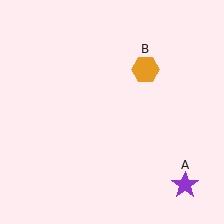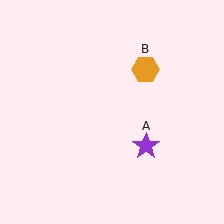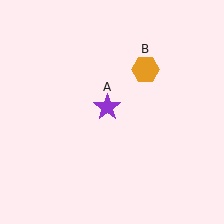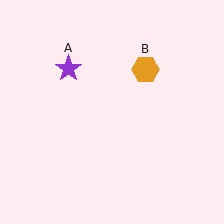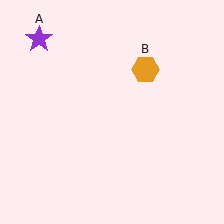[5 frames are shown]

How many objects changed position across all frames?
1 object changed position: purple star (object A).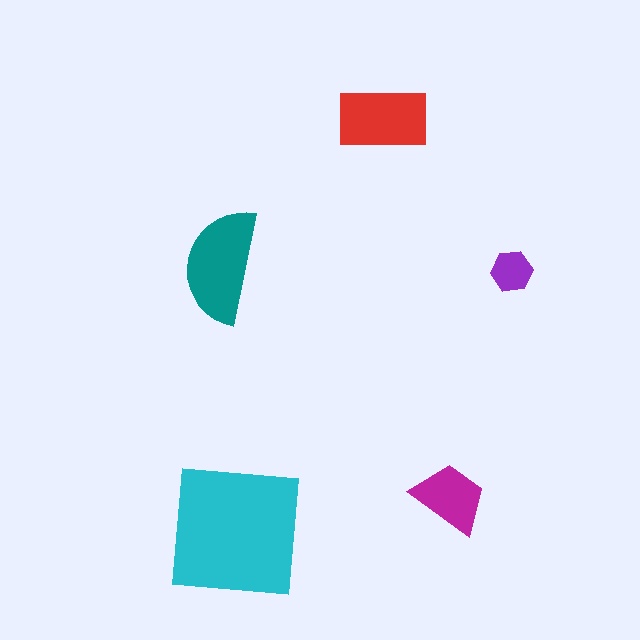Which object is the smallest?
The purple hexagon.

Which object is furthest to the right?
The purple hexagon is rightmost.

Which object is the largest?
The cyan square.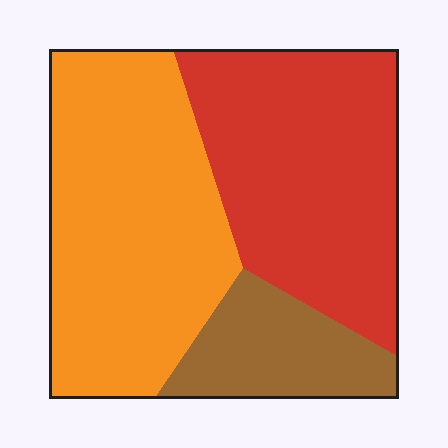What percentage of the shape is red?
Red covers about 40% of the shape.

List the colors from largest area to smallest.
From largest to smallest: orange, red, brown.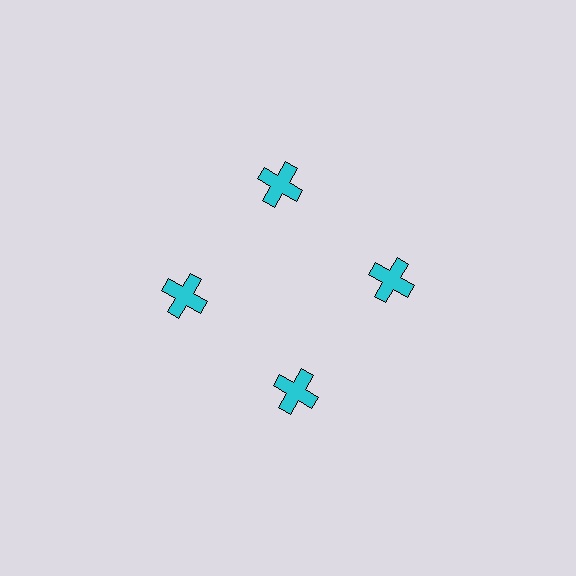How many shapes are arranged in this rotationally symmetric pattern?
There are 4 shapes, arranged in 4 groups of 1.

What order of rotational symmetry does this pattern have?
This pattern has 4-fold rotational symmetry.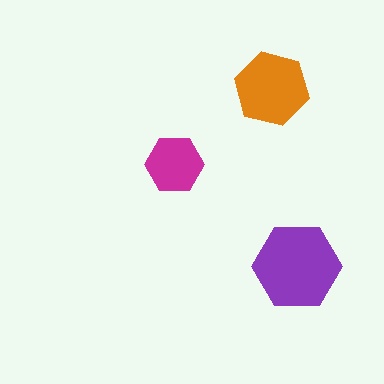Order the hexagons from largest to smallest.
the purple one, the orange one, the magenta one.